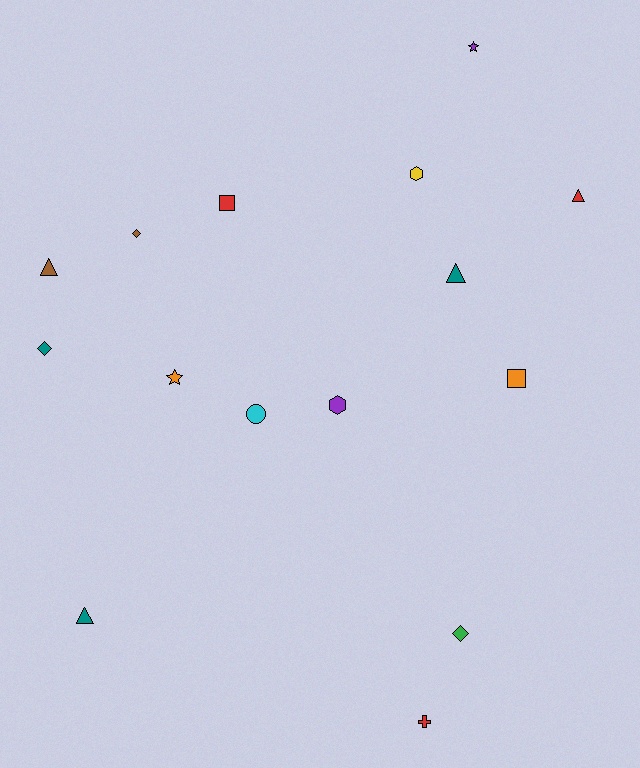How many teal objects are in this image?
There are 3 teal objects.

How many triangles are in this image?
There are 4 triangles.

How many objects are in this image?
There are 15 objects.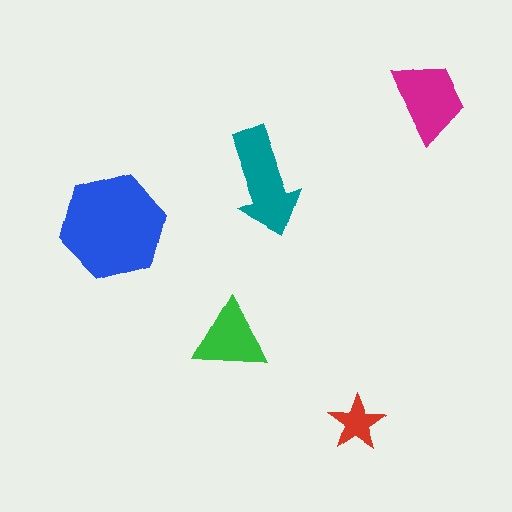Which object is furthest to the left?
The blue hexagon is leftmost.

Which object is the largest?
The blue hexagon.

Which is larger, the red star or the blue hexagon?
The blue hexagon.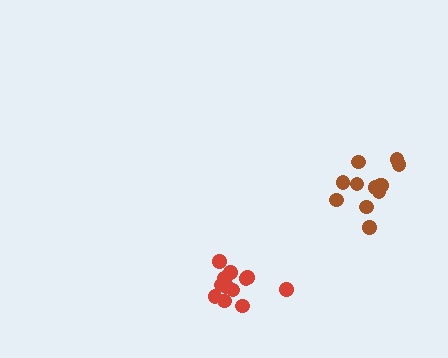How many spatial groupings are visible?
There are 2 spatial groupings.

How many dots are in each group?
Group 1: 12 dots, Group 2: 12 dots (24 total).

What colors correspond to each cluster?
The clusters are colored: brown, red.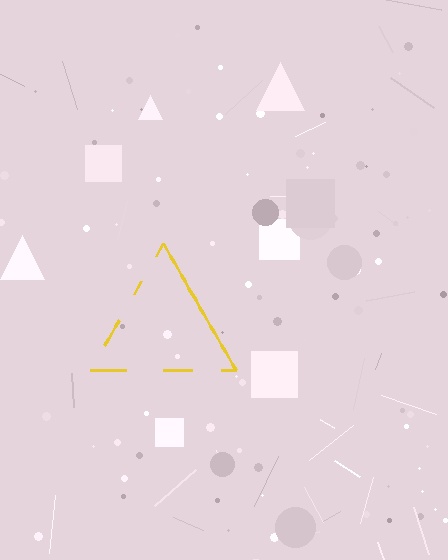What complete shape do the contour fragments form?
The contour fragments form a triangle.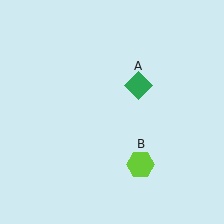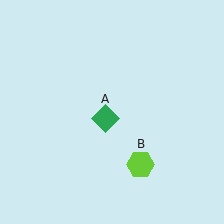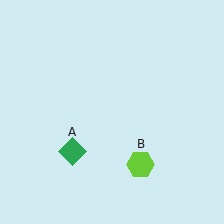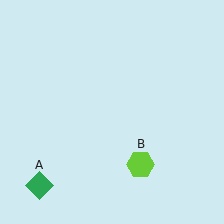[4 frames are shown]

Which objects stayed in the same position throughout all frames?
Lime hexagon (object B) remained stationary.